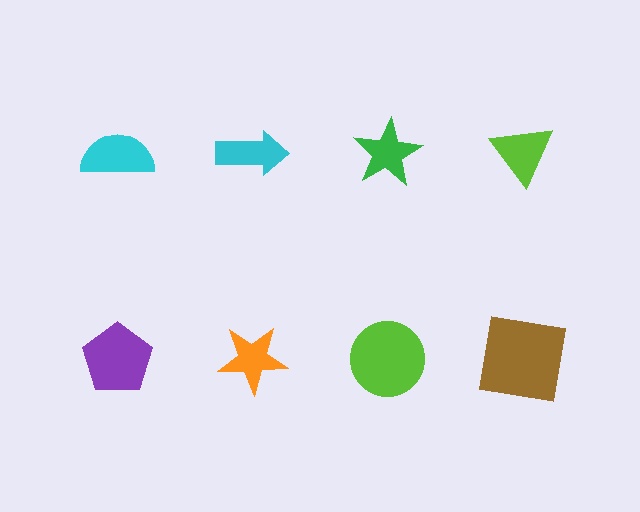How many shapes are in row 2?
4 shapes.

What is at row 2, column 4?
A brown square.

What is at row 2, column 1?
A purple pentagon.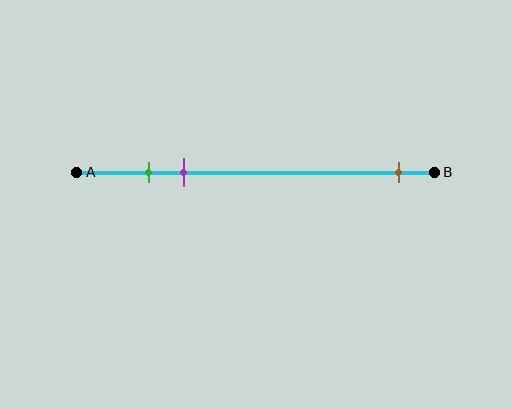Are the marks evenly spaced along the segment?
No, the marks are not evenly spaced.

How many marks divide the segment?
There are 3 marks dividing the segment.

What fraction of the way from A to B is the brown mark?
The brown mark is approximately 90% (0.9) of the way from A to B.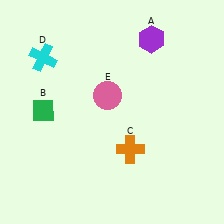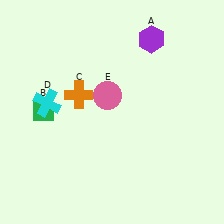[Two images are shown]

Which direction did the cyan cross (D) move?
The cyan cross (D) moved down.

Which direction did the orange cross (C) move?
The orange cross (C) moved up.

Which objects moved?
The objects that moved are: the orange cross (C), the cyan cross (D).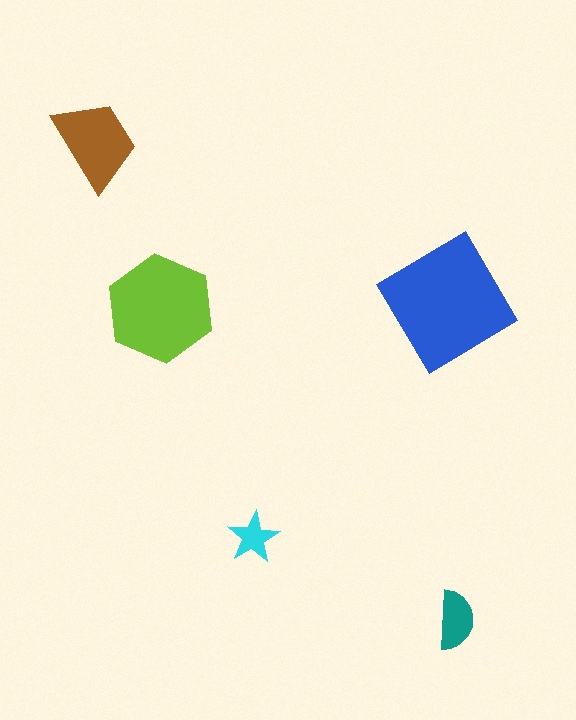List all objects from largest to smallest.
The blue diamond, the lime hexagon, the brown trapezoid, the teal semicircle, the cyan star.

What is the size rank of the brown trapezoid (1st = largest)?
3rd.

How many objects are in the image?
There are 5 objects in the image.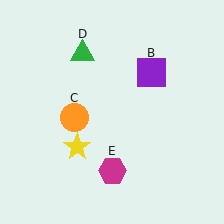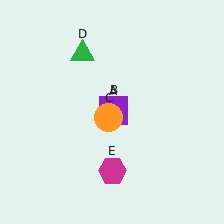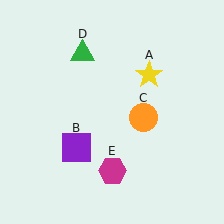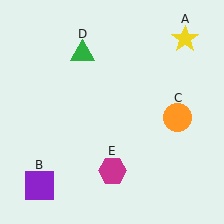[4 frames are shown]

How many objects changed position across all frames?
3 objects changed position: yellow star (object A), purple square (object B), orange circle (object C).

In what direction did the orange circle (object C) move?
The orange circle (object C) moved right.